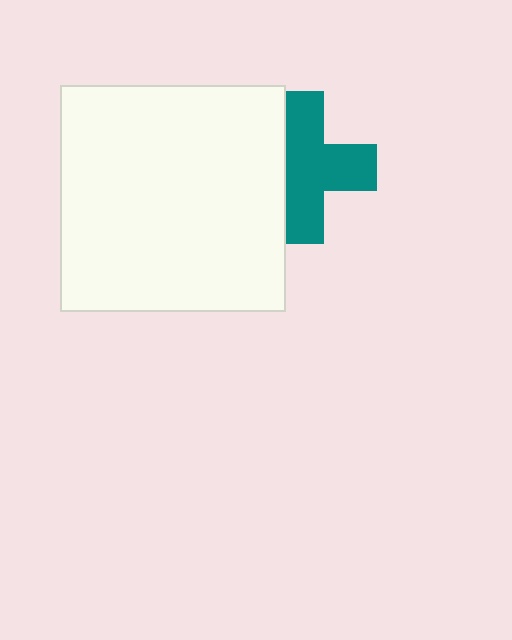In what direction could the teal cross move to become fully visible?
The teal cross could move right. That would shift it out from behind the white square entirely.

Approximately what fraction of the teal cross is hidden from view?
Roughly 31% of the teal cross is hidden behind the white square.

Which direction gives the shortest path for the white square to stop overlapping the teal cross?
Moving left gives the shortest separation.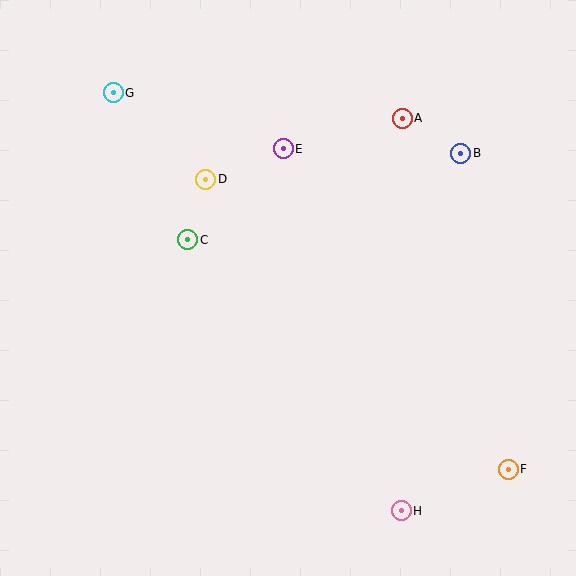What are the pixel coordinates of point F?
Point F is at (508, 469).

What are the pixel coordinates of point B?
Point B is at (461, 153).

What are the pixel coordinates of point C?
Point C is at (188, 240).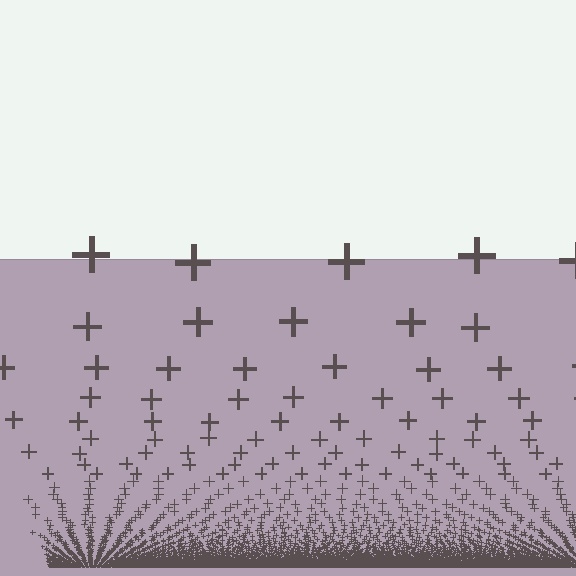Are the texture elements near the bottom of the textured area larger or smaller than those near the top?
Smaller. The gradient is inverted — elements near the bottom are smaller and denser.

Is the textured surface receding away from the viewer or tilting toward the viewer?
The surface appears to tilt toward the viewer. Texture elements get larger and sparser toward the top.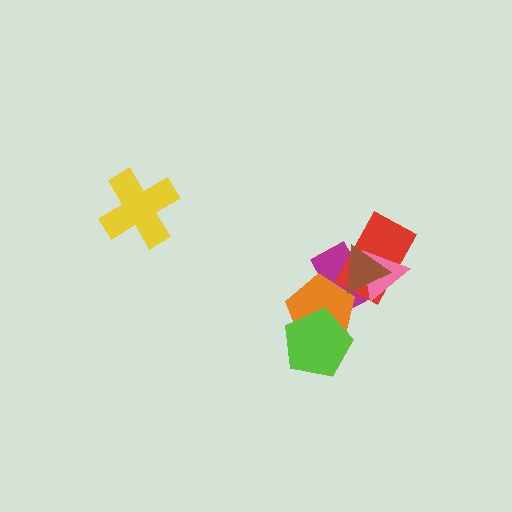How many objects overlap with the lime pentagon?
1 object overlaps with the lime pentagon.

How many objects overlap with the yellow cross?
0 objects overlap with the yellow cross.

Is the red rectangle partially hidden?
Yes, it is partially covered by another shape.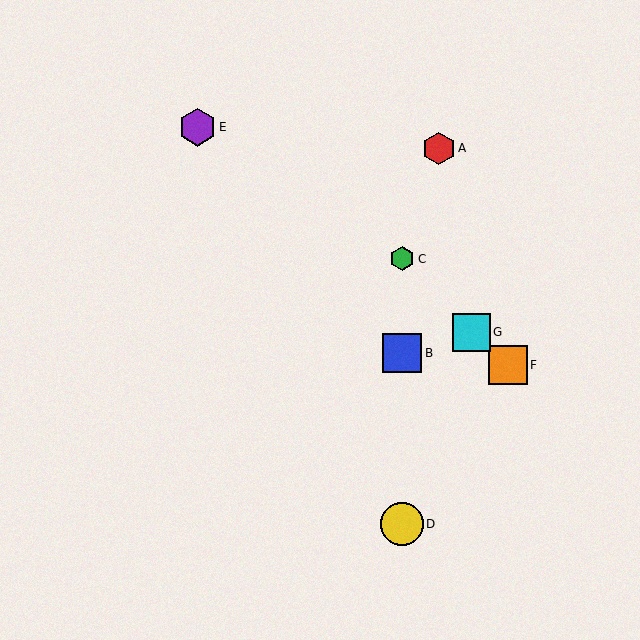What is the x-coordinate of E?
Object E is at x≈198.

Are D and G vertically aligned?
No, D is at x≈402 and G is at x≈471.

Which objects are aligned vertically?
Objects B, C, D are aligned vertically.